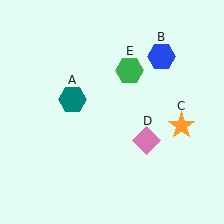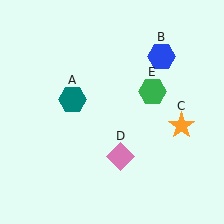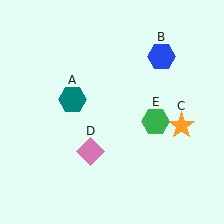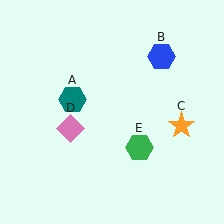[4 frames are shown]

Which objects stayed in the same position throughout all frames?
Teal hexagon (object A) and blue hexagon (object B) and orange star (object C) remained stationary.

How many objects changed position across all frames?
2 objects changed position: pink diamond (object D), green hexagon (object E).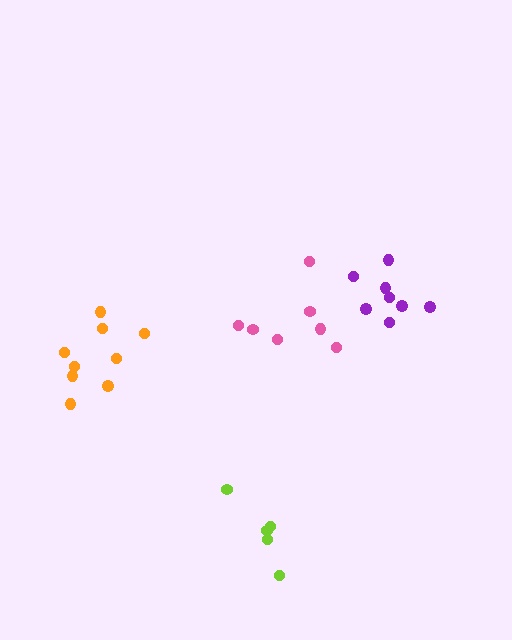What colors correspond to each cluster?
The clusters are colored: pink, lime, orange, purple.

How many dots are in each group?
Group 1: 7 dots, Group 2: 5 dots, Group 3: 9 dots, Group 4: 8 dots (29 total).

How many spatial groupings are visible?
There are 4 spatial groupings.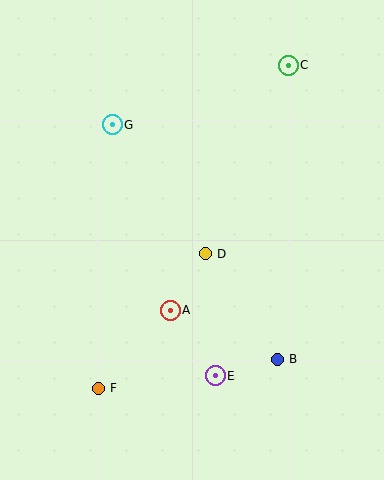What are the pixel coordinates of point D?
Point D is at (205, 254).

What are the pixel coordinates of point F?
Point F is at (98, 388).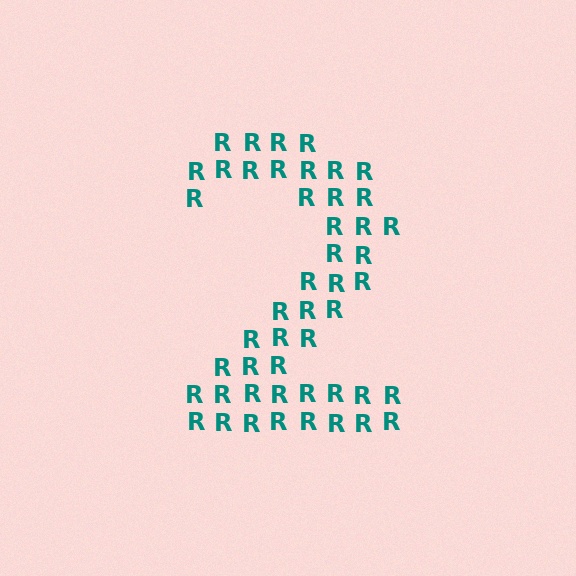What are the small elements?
The small elements are letter R's.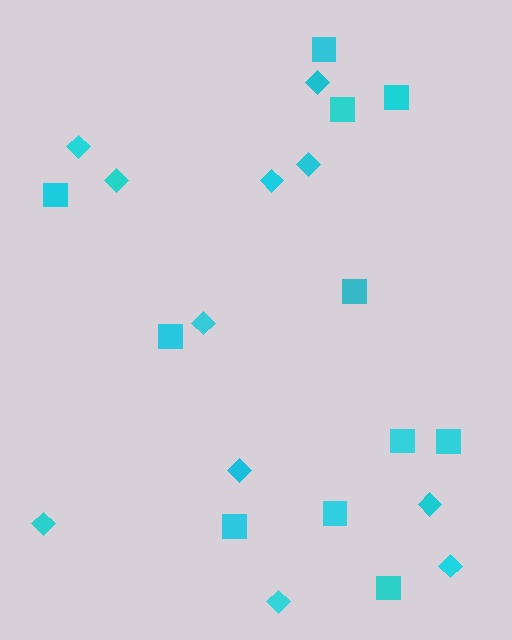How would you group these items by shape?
There are 2 groups: one group of squares (11) and one group of diamonds (11).